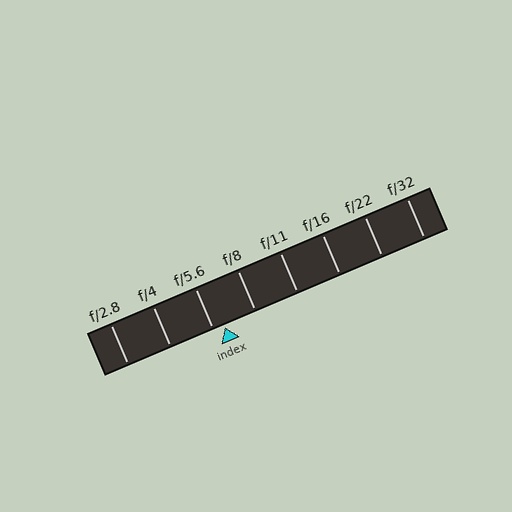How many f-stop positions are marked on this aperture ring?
There are 8 f-stop positions marked.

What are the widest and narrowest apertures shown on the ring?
The widest aperture shown is f/2.8 and the narrowest is f/32.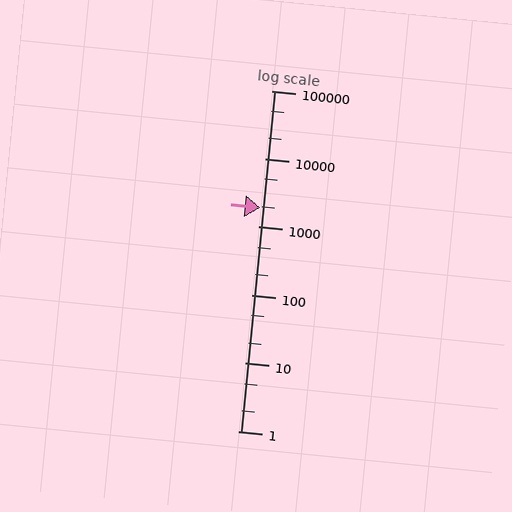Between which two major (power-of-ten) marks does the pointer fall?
The pointer is between 1000 and 10000.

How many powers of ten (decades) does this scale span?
The scale spans 5 decades, from 1 to 100000.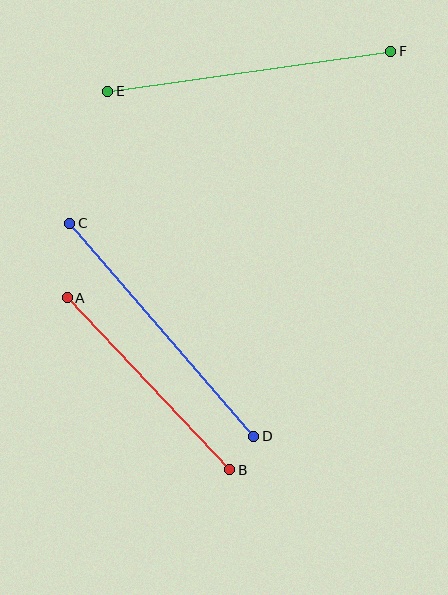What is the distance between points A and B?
The distance is approximately 237 pixels.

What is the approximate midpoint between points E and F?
The midpoint is at approximately (249, 71) pixels.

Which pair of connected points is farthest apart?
Points E and F are farthest apart.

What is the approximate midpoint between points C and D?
The midpoint is at approximately (162, 330) pixels.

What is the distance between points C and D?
The distance is approximately 282 pixels.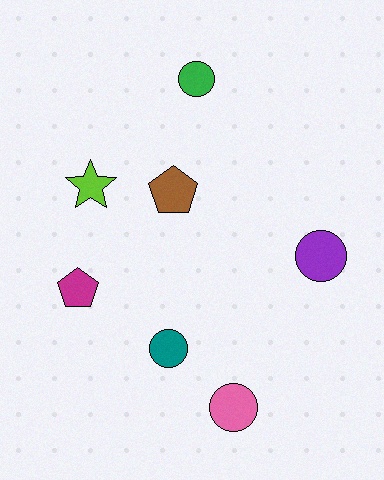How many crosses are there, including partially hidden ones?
There are no crosses.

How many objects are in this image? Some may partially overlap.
There are 7 objects.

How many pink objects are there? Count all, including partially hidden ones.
There is 1 pink object.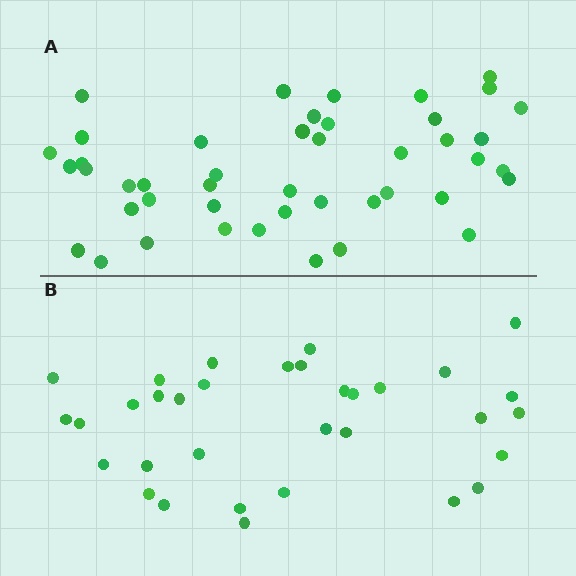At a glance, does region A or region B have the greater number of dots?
Region A (the top region) has more dots.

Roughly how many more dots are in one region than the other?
Region A has roughly 12 or so more dots than region B.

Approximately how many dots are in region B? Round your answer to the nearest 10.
About 30 dots. (The exact count is 33, which rounds to 30.)